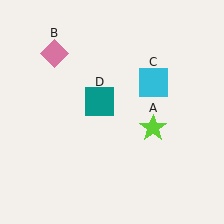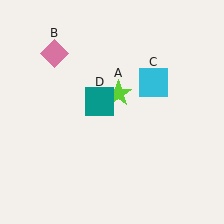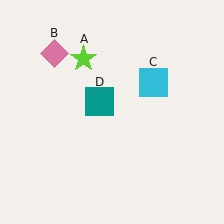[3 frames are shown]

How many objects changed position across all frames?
1 object changed position: lime star (object A).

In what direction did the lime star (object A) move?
The lime star (object A) moved up and to the left.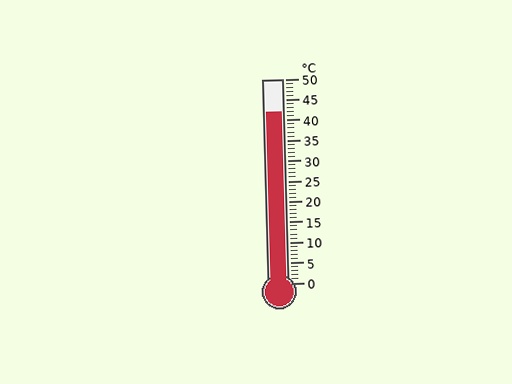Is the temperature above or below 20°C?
The temperature is above 20°C.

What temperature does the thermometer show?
The thermometer shows approximately 42°C.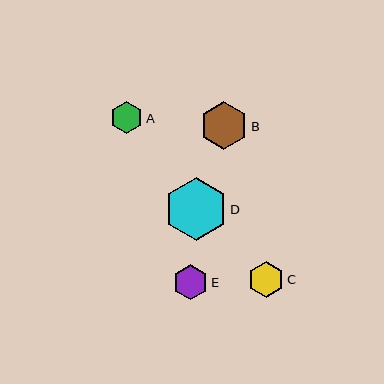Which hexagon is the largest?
Hexagon D is the largest with a size of approximately 62 pixels.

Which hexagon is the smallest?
Hexagon A is the smallest with a size of approximately 33 pixels.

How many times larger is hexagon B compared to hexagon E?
Hexagon B is approximately 1.3 times the size of hexagon E.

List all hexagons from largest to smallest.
From largest to smallest: D, B, C, E, A.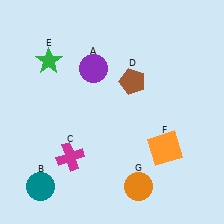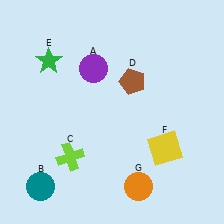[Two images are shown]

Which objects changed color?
C changed from magenta to lime. F changed from orange to yellow.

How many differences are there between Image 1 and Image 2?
There are 2 differences between the two images.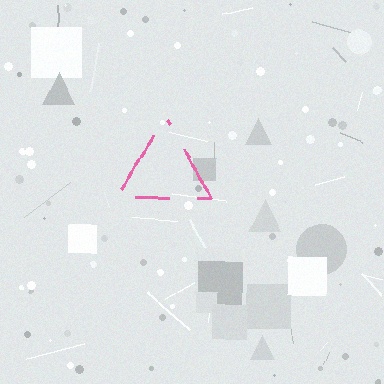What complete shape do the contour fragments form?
The contour fragments form a triangle.